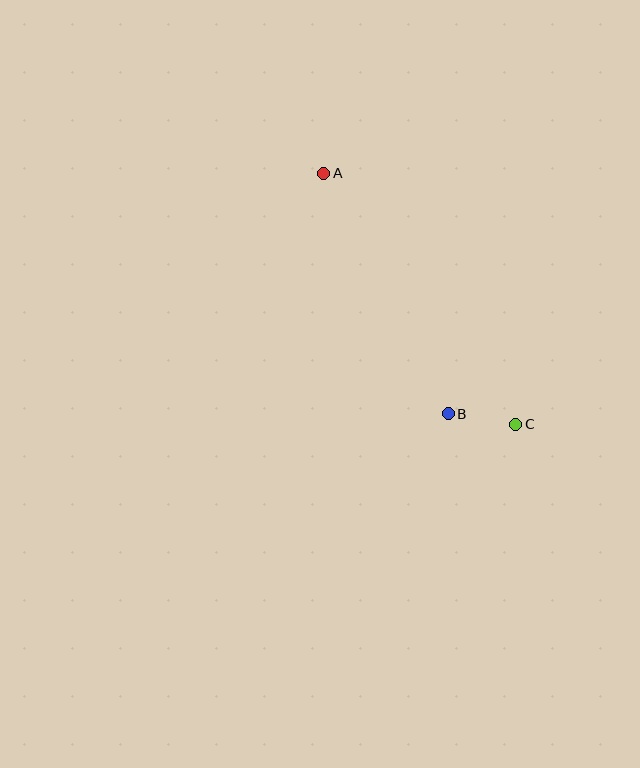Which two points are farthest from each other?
Points A and C are farthest from each other.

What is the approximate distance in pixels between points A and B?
The distance between A and B is approximately 271 pixels.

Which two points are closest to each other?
Points B and C are closest to each other.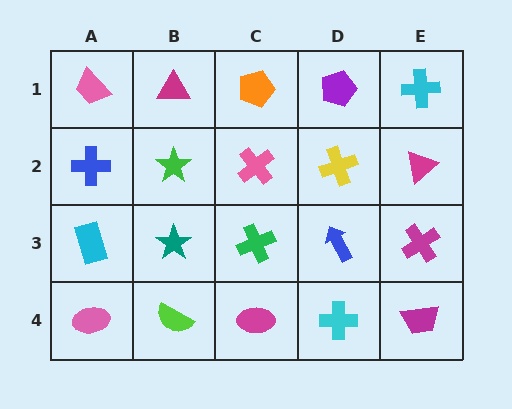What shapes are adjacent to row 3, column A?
A blue cross (row 2, column A), a pink ellipse (row 4, column A), a teal star (row 3, column B).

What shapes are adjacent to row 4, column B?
A teal star (row 3, column B), a pink ellipse (row 4, column A), a magenta ellipse (row 4, column C).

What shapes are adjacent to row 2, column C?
An orange pentagon (row 1, column C), a green cross (row 3, column C), a green star (row 2, column B), a yellow cross (row 2, column D).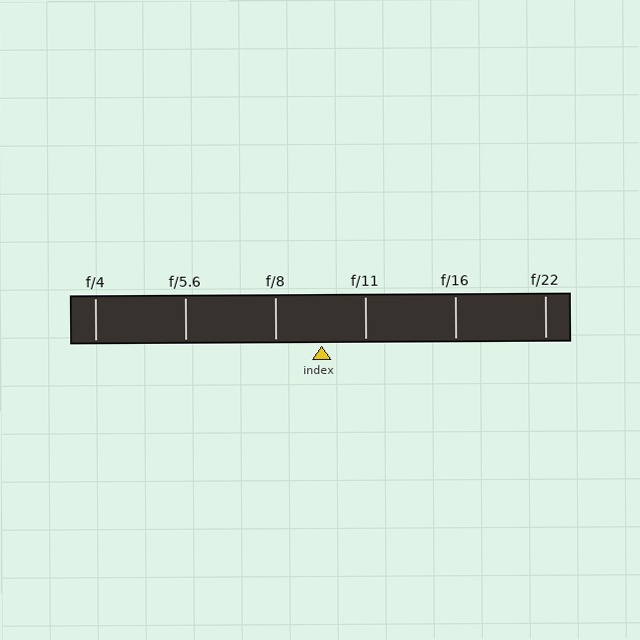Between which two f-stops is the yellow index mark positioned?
The index mark is between f/8 and f/11.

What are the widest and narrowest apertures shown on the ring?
The widest aperture shown is f/4 and the narrowest is f/22.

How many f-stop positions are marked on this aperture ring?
There are 6 f-stop positions marked.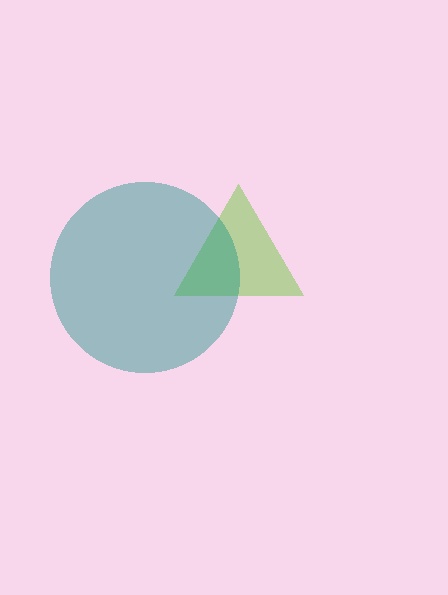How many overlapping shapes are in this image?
There are 2 overlapping shapes in the image.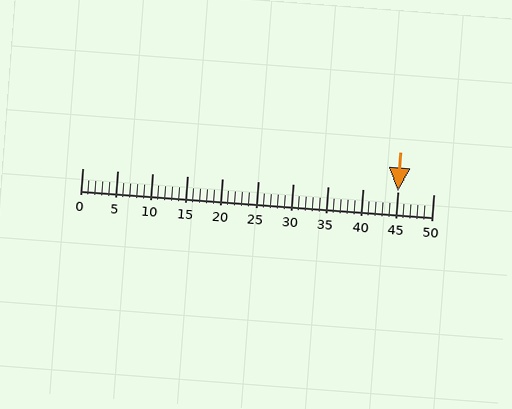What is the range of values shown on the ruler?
The ruler shows values from 0 to 50.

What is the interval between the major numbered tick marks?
The major tick marks are spaced 5 units apart.